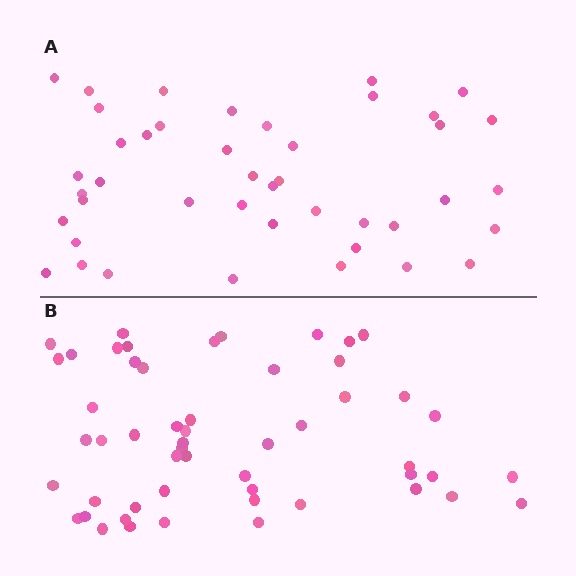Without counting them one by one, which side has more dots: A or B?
Region B (the bottom region) has more dots.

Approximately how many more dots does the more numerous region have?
Region B has roughly 10 or so more dots than region A.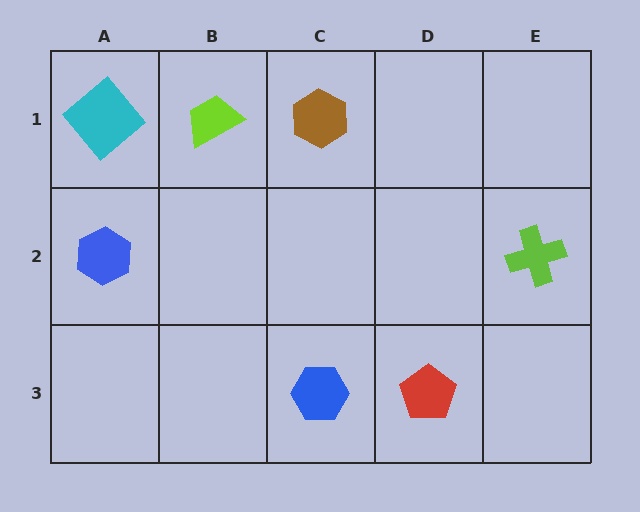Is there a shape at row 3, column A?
No, that cell is empty.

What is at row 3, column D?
A red pentagon.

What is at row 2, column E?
A lime cross.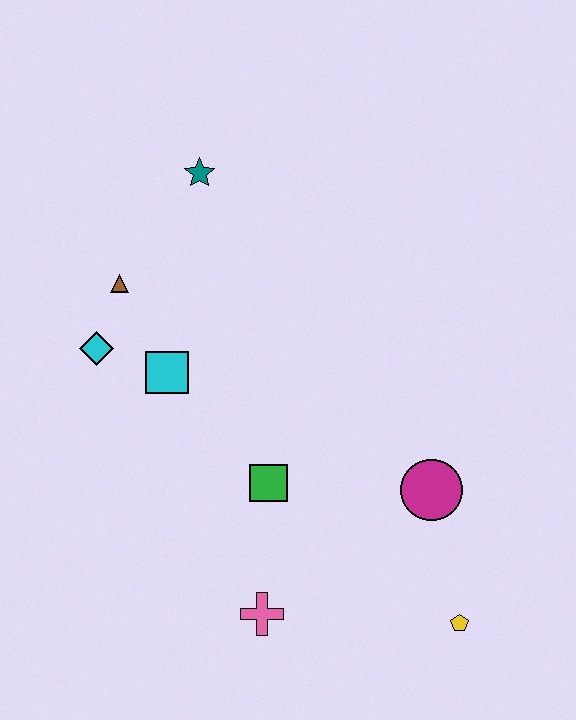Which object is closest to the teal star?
The brown triangle is closest to the teal star.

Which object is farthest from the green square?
The teal star is farthest from the green square.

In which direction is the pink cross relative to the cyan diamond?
The pink cross is below the cyan diamond.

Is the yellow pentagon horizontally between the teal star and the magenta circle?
No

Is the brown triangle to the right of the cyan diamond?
Yes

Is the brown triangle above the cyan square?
Yes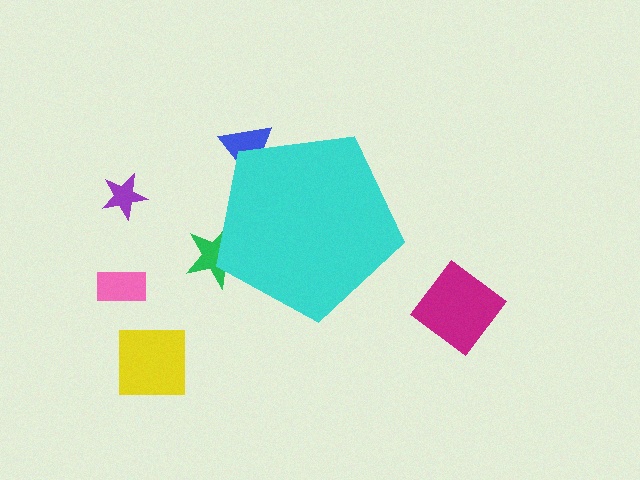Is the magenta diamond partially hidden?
No, the magenta diamond is fully visible.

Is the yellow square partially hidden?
No, the yellow square is fully visible.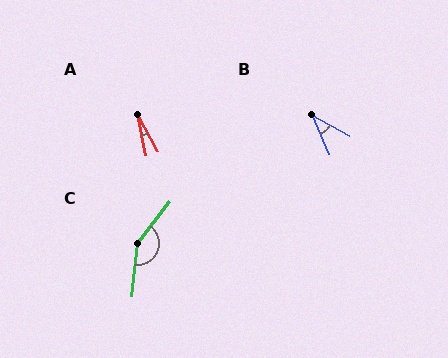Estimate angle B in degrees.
Approximately 38 degrees.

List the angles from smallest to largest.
A (18°), B (38°), C (148°).